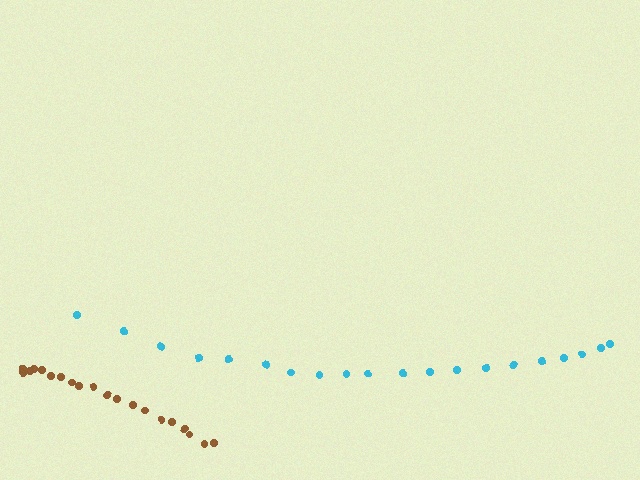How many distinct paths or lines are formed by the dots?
There are 2 distinct paths.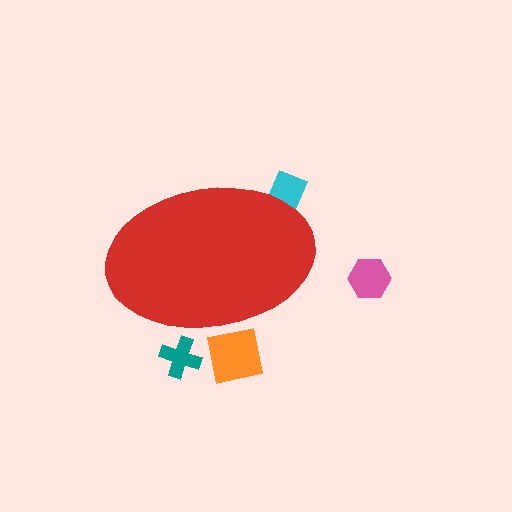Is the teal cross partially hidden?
Yes, the teal cross is partially hidden behind the red ellipse.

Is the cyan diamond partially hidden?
Yes, the cyan diamond is partially hidden behind the red ellipse.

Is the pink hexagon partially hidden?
No, the pink hexagon is fully visible.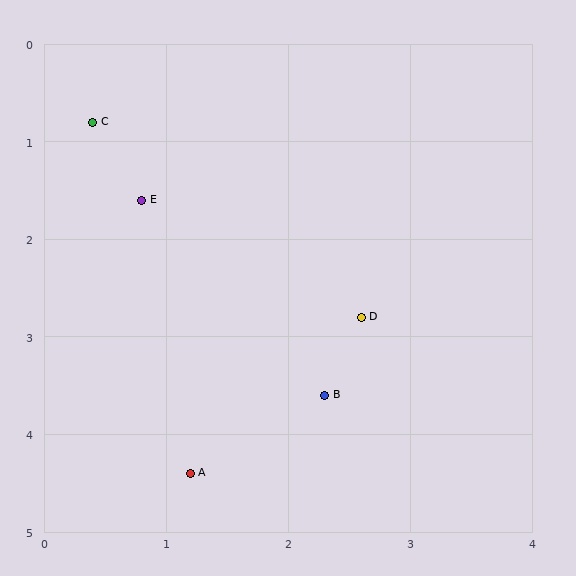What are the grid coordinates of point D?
Point D is at approximately (2.6, 2.8).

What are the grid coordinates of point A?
Point A is at approximately (1.2, 4.4).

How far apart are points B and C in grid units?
Points B and C are about 3.4 grid units apart.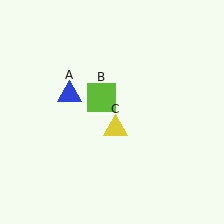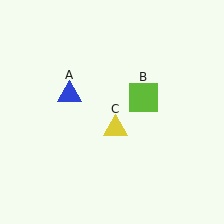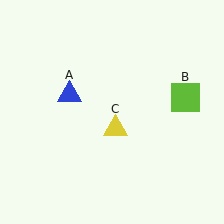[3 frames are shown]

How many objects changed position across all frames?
1 object changed position: lime square (object B).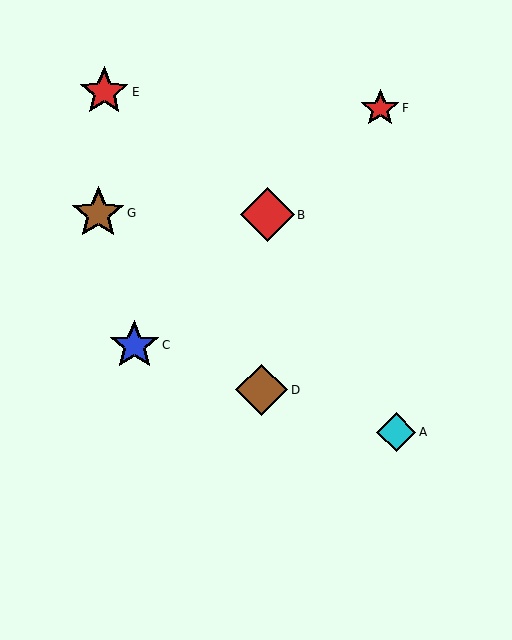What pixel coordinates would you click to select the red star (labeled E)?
Click at (104, 92) to select the red star E.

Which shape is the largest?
The red diamond (labeled B) is the largest.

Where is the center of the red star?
The center of the red star is at (104, 92).